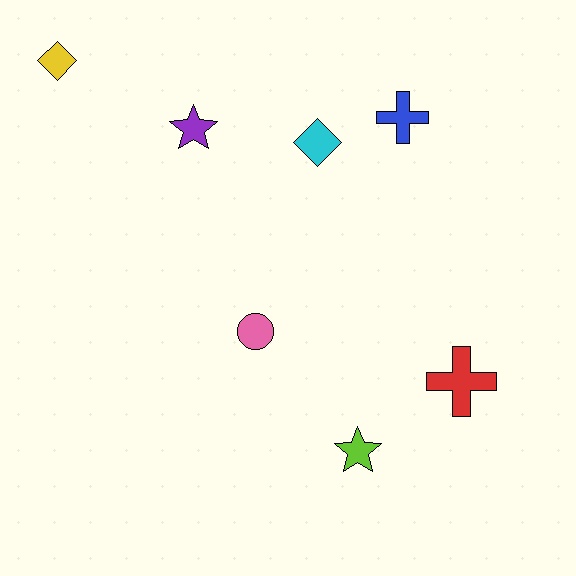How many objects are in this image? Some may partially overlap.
There are 7 objects.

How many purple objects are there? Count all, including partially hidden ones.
There is 1 purple object.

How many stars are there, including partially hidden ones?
There are 2 stars.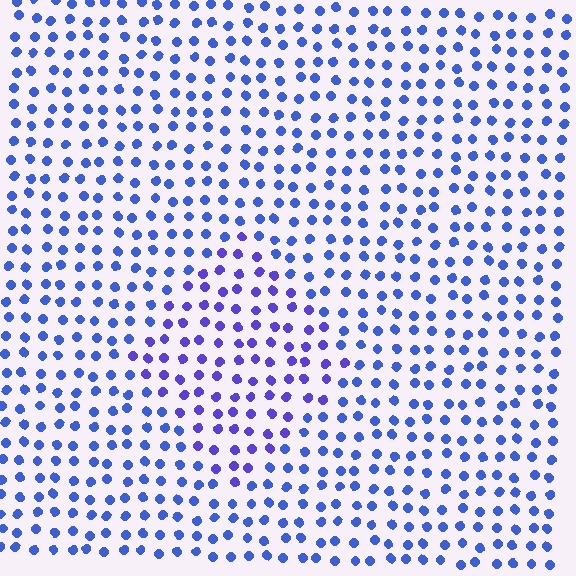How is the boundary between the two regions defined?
The boundary is defined purely by a slight shift in hue (about 27 degrees). Spacing, size, and orientation are identical on both sides.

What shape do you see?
I see a diamond.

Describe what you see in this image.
The image is filled with small blue elements in a uniform arrangement. A diamond-shaped region is visible where the elements are tinted to a slightly different hue, forming a subtle color boundary.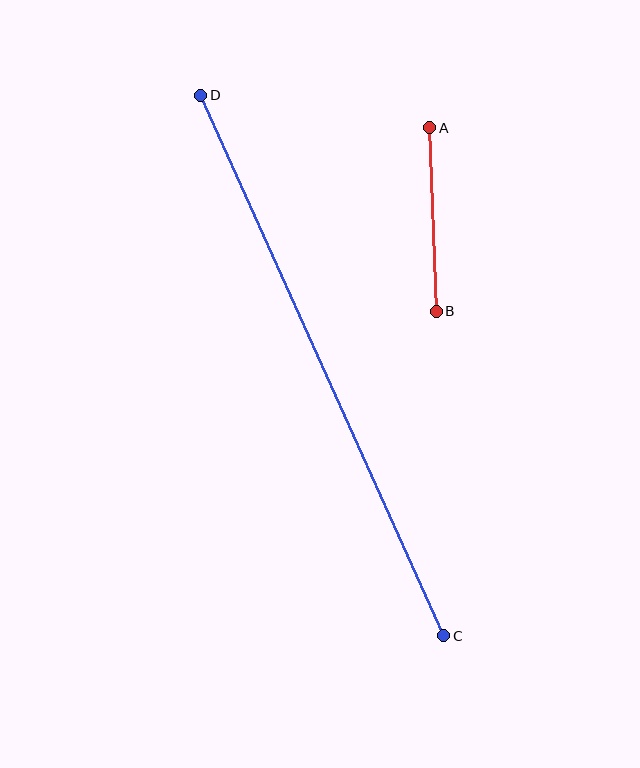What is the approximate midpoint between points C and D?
The midpoint is at approximately (322, 365) pixels.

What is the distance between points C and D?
The distance is approximately 593 pixels.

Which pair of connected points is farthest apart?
Points C and D are farthest apart.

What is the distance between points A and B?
The distance is approximately 184 pixels.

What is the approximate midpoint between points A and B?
The midpoint is at approximately (433, 219) pixels.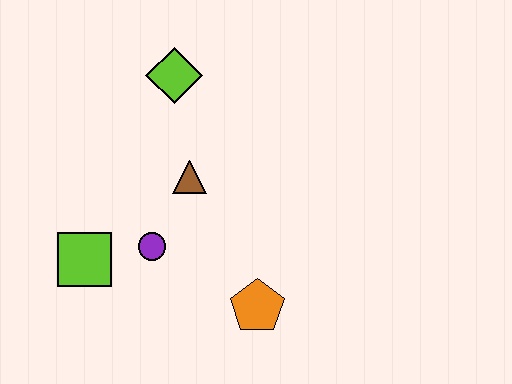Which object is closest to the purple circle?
The lime square is closest to the purple circle.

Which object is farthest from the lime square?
The lime diamond is farthest from the lime square.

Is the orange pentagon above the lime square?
No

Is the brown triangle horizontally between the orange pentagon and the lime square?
Yes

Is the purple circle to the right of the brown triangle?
No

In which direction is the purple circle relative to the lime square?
The purple circle is to the right of the lime square.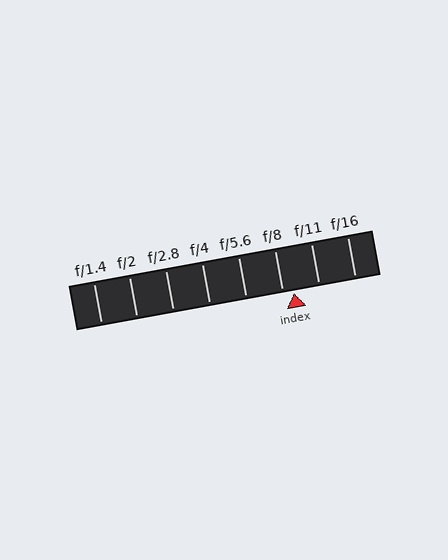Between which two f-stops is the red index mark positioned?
The index mark is between f/8 and f/11.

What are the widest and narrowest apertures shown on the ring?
The widest aperture shown is f/1.4 and the narrowest is f/16.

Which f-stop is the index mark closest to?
The index mark is closest to f/8.